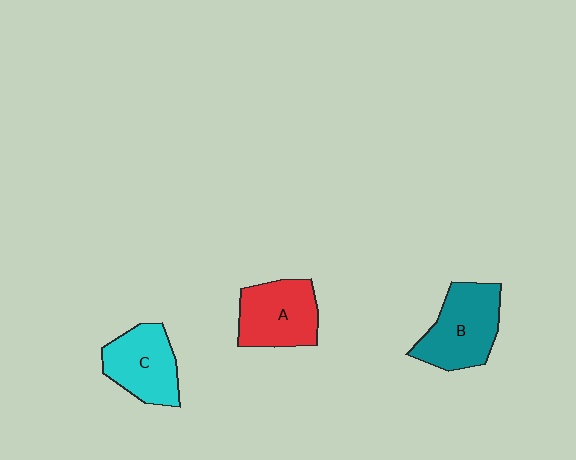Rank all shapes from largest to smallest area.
From largest to smallest: B (teal), A (red), C (cyan).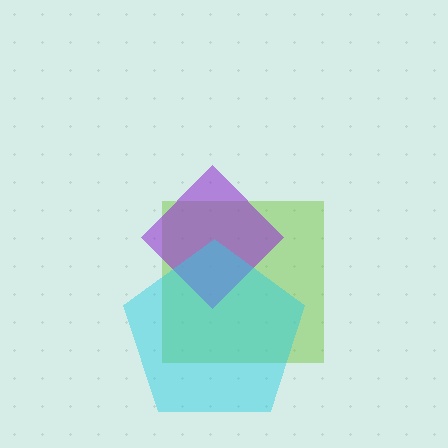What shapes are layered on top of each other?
The layered shapes are: a lime square, a purple diamond, a cyan pentagon.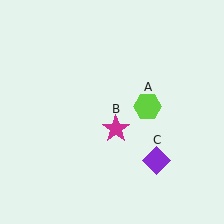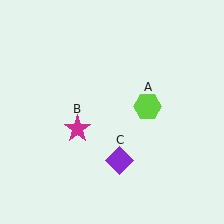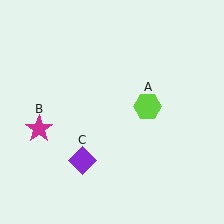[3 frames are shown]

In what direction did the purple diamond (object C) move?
The purple diamond (object C) moved left.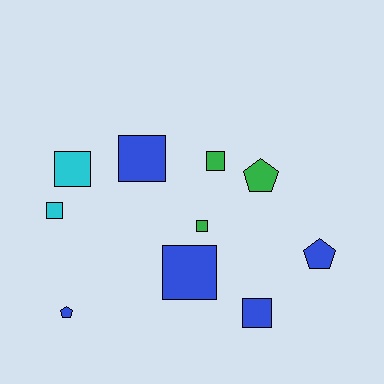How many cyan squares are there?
There are 2 cyan squares.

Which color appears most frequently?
Blue, with 5 objects.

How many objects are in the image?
There are 10 objects.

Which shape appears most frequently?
Square, with 7 objects.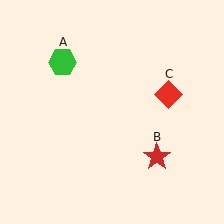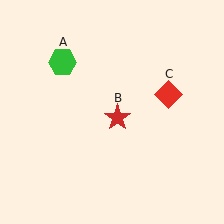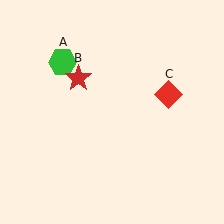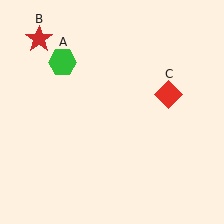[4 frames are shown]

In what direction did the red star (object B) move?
The red star (object B) moved up and to the left.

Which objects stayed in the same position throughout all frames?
Green hexagon (object A) and red diamond (object C) remained stationary.